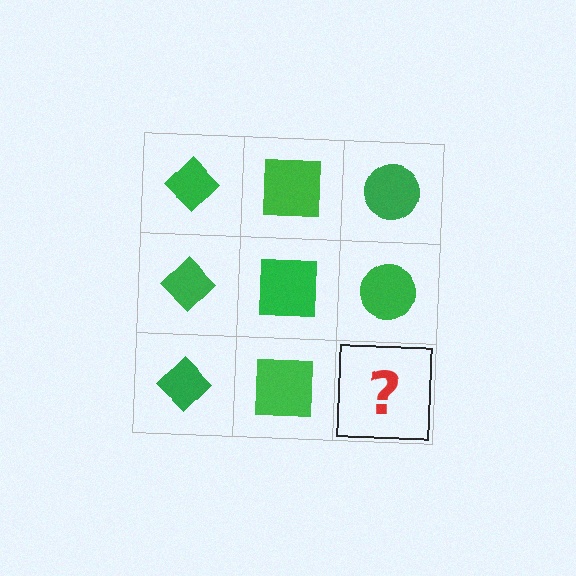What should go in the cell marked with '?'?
The missing cell should contain a green circle.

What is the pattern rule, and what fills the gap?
The rule is that each column has a consistent shape. The gap should be filled with a green circle.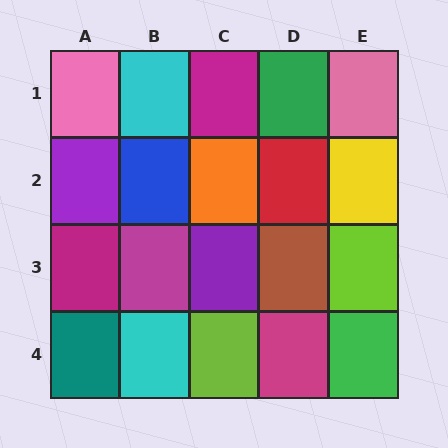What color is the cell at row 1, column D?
Green.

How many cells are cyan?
2 cells are cyan.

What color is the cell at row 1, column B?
Cyan.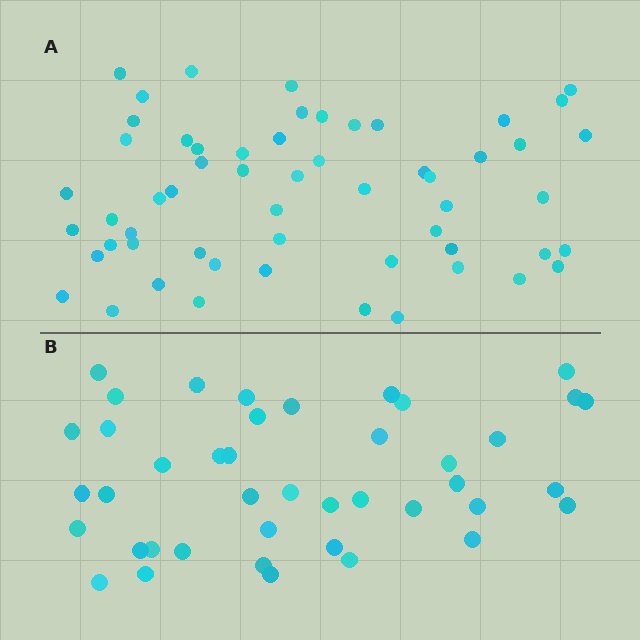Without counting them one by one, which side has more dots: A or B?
Region A (the top region) has more dots.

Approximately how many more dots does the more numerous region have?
Region A has approximately 15 more dots than region B.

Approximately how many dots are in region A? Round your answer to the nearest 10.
About 60 dots. (The exact count is 57, which rounds to 60.)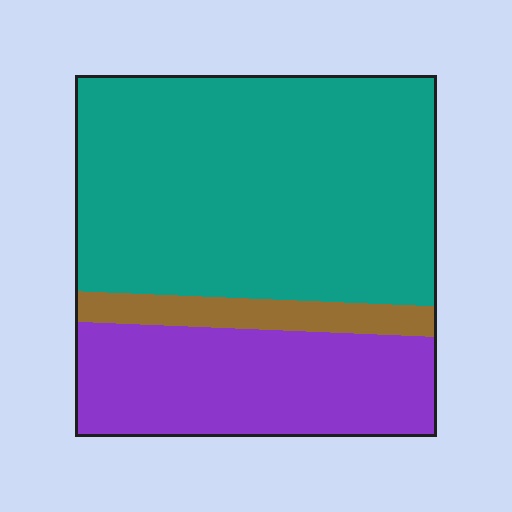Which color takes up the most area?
Teal, at roughly 60%.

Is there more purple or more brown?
Purple.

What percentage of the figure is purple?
Purple covers 30% of the figure.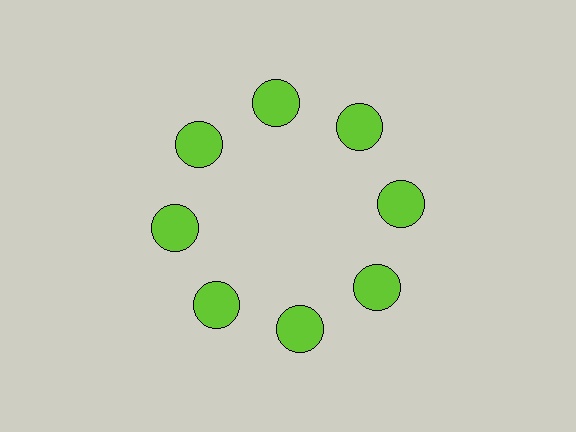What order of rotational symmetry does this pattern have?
This pattern has 8-fold rotational symmetry.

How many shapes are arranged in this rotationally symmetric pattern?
There are 8 shapes, arranged in 8 groups of 1.